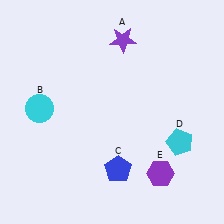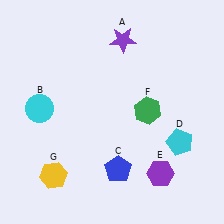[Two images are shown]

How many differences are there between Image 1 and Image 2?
There are 2 differences between the two images.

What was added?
A green hexagon (F), a yellow hexagon (G) were added in Image 2.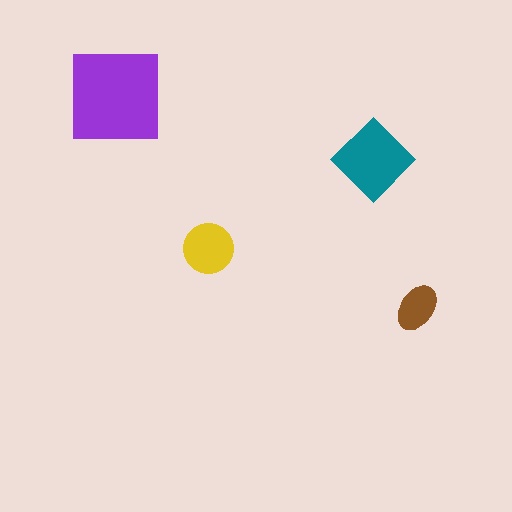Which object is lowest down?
The brown ellipse is bottommost.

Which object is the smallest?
The brown ellipse.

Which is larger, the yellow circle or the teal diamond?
The teal diamond.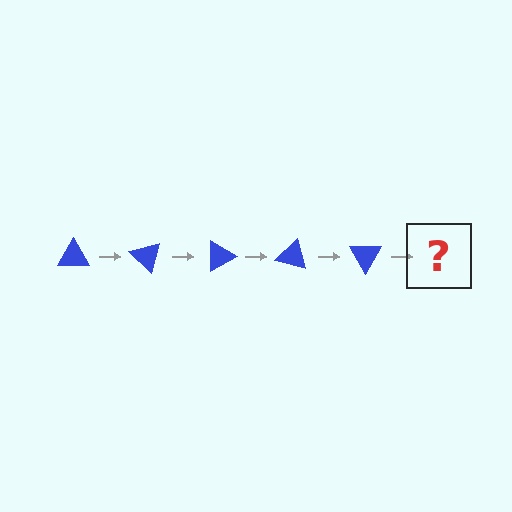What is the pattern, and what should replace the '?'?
The pattern is that the triangle rotates 45 degrees each step. The '?' should be a blue triangle rotated 225 degrees.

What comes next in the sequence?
The next element should be a blue triangle rotated 225 degrees.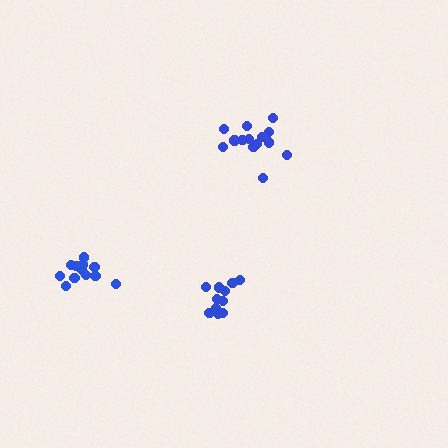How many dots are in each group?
Group 1: 13 dots, Group 2: 11 dots, Group 3: 14 dots (38 total).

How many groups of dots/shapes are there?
There are 3 groups.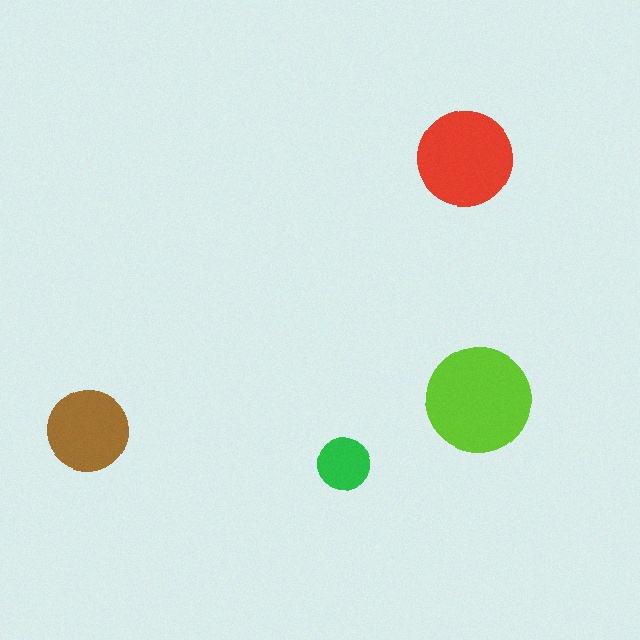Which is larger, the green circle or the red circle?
The red one.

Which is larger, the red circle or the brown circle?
The red one.